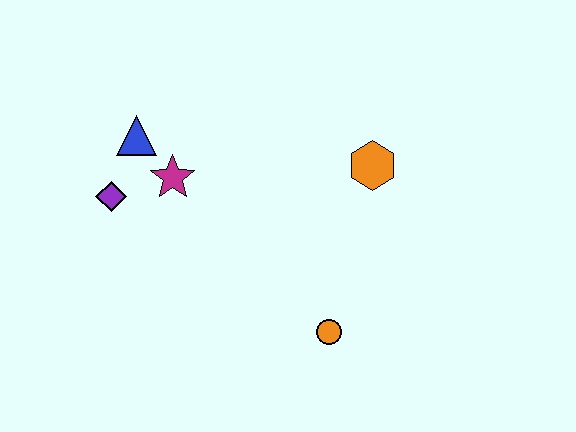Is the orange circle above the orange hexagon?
No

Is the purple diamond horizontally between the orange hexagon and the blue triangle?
No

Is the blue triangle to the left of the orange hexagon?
Yes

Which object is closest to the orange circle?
The orange hexagon is closest to the orange circle.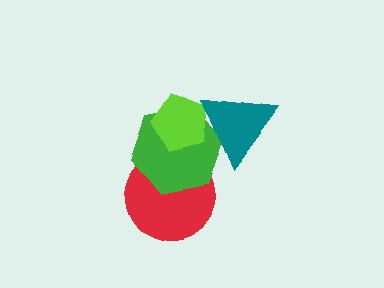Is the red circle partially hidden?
Yes, it is partially covered by another shape.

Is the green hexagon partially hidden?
Yes, it is partially covered by another shape.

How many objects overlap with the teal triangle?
2 objects overlap with the teal triangle.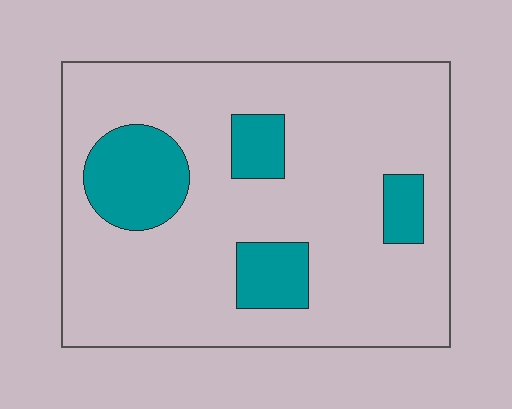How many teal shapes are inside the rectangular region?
4.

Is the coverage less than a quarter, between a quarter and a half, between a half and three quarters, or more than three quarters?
Less than a quarter.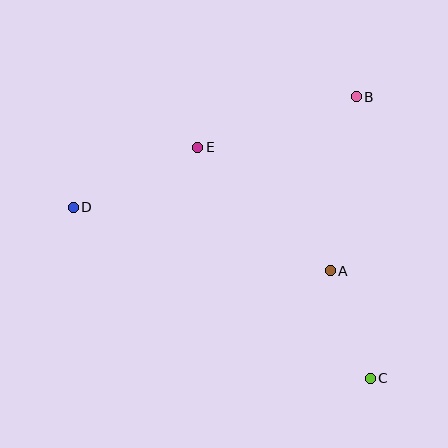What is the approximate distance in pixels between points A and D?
The distance between A and D is approximately 264 pixels.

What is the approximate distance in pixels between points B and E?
The distance between B and E is approximately 167 pixels.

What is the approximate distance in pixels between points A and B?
The distance between A and B is approximately 176 pixels.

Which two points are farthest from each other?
Points C and D are farthest from each other.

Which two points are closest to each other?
Points A and C are closest to each other.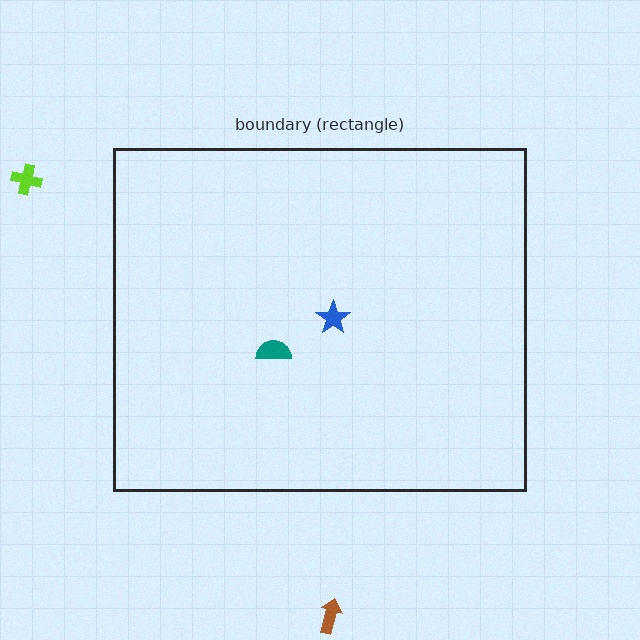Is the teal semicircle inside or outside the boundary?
Inside.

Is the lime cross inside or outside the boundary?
Outside.